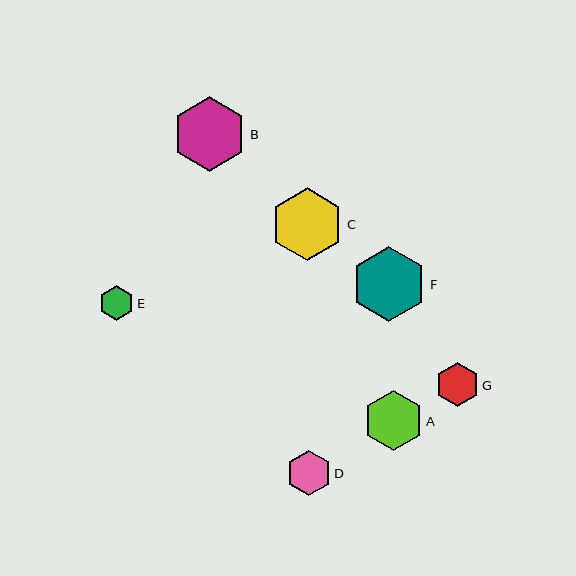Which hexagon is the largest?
Hexagon F is the largest with a size of approximately 76 pixels.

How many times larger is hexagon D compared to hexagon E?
Hexagon D is approximately 1.3 times the size of hexagon E.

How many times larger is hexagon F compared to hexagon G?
Hexagon F is approximately 1.7 times the size of hexagon G.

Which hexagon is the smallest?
Hexagon E is the smallest with a size of approximately 35 pixels.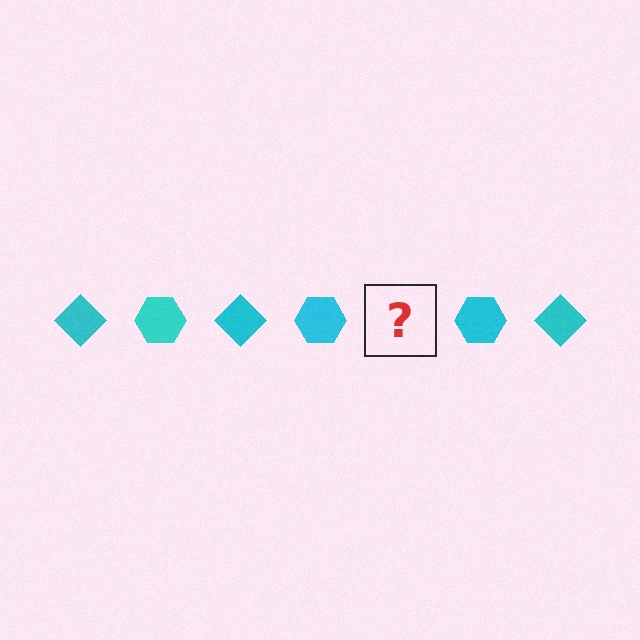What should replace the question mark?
The question mark should be replaced with a cyan diamond.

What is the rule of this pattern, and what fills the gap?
The rule is that the pattern cycles through diamond, hexagon shapes in cyan. The gap should be filled with a cyan diamond.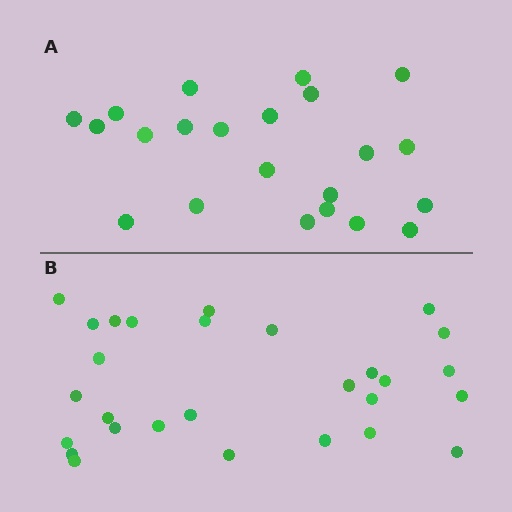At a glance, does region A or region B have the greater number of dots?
Region B (the bottom region) has more dots.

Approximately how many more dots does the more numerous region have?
Region B has about 6 more dots than region A.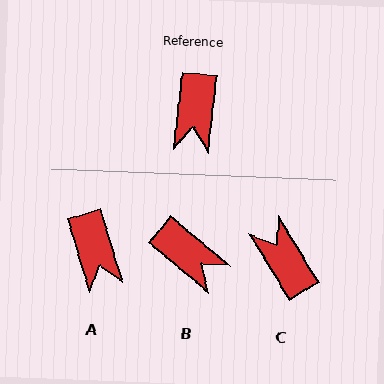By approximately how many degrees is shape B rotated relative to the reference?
Approximately 56 degrees counter-clockwise.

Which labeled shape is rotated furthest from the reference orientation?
C, about 143 degrees away.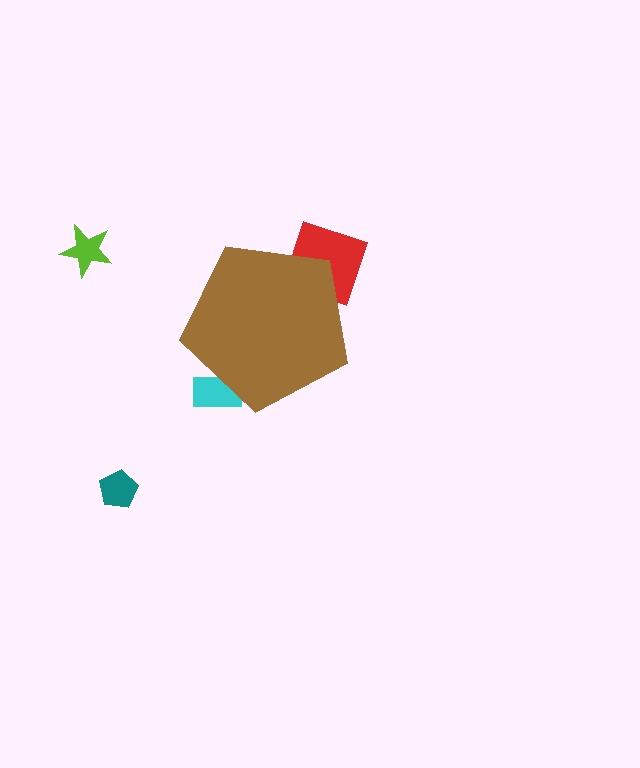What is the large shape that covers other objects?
A brown pentagon.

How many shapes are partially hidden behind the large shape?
2 shapes are partially hidden.